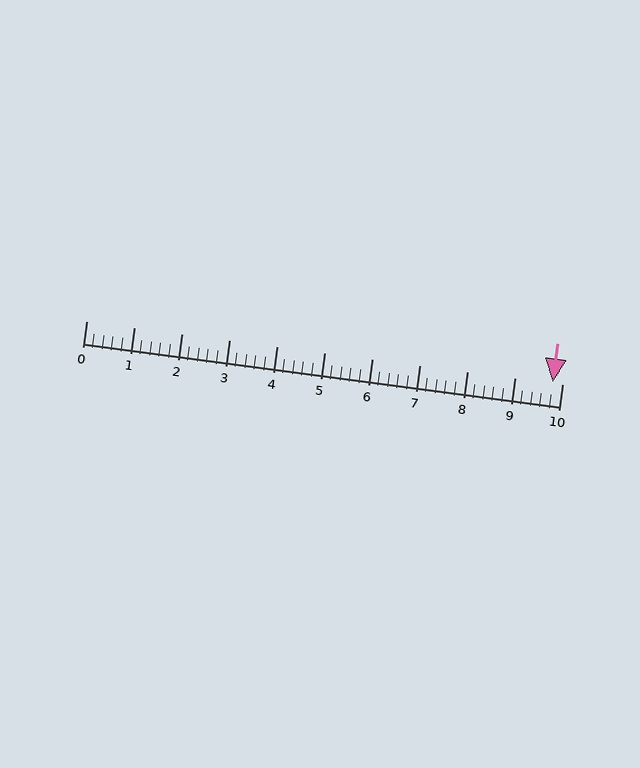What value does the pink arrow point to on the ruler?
The pink arrow points to approximately 9.8.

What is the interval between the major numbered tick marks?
The major tick marks are spaced 1 units apart.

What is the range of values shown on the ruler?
The ruler shows values from 0 to 10.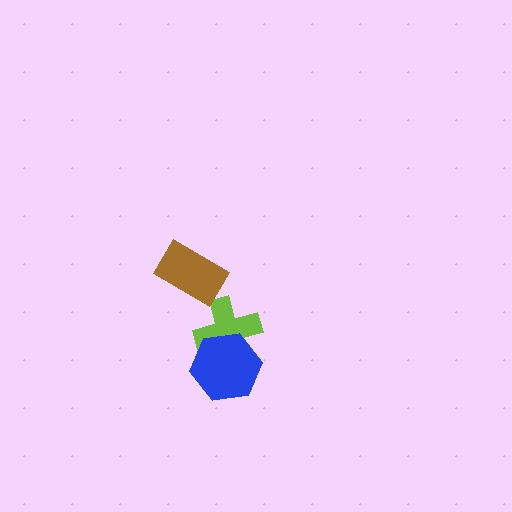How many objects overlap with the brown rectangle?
0 objects overlap with the brown rectangle.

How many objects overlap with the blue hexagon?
1 object overlaps with the blue hexagon.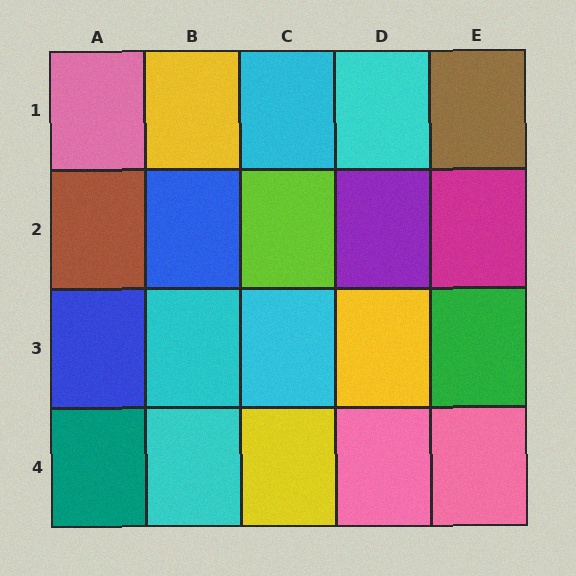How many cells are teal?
1 cell is teal.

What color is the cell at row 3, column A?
Blue.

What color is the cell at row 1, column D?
Cyan.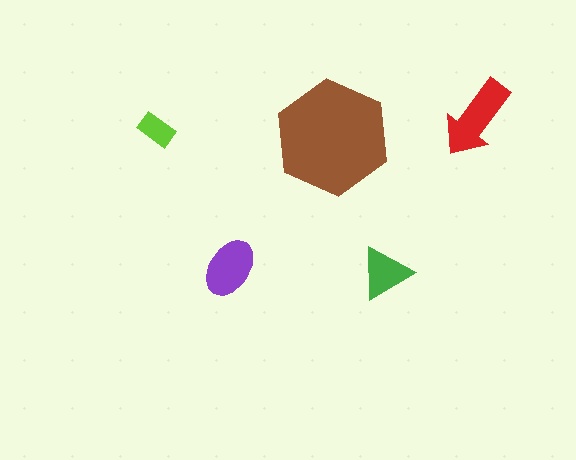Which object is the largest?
The brown hexagon.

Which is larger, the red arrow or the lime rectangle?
The red arrow.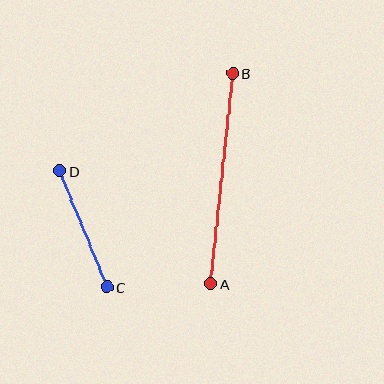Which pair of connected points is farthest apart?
Points A and B are farthest apart.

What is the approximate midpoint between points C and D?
The midpoint is at approximately (83, 229) pixels.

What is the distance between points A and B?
The distance is approximately 211 pixels.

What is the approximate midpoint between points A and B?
The midpoint is at approximately (222, 179) pixels.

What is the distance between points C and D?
The distance is approximately 126 pixels.